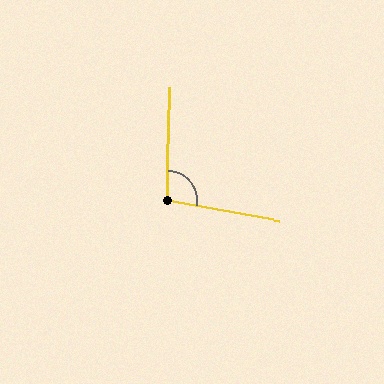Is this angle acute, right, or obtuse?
It is obtuse.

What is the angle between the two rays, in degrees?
Approximately 100 degrees.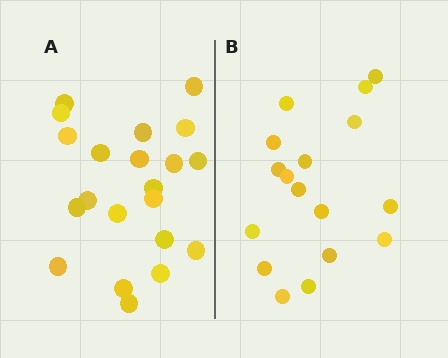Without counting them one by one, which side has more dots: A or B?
Region A (the left region) has more dots.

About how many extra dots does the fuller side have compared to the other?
Region A has about 4 more dots than region B.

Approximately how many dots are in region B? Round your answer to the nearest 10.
About 20 dots. (The exact count is 17, which rounds to 20.)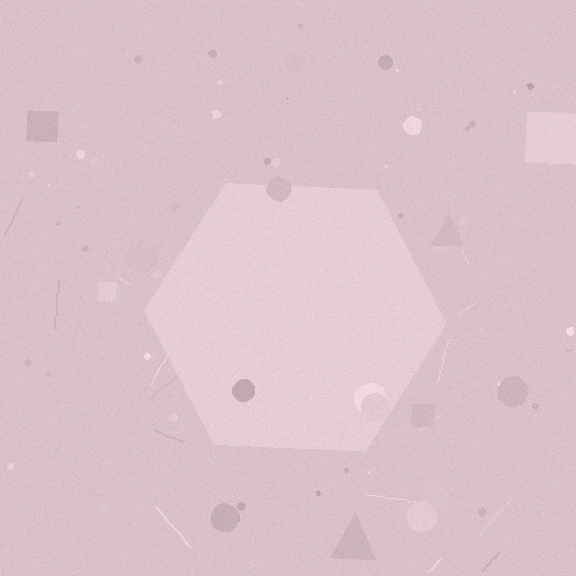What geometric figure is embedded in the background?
A hexagon is embedded in the background.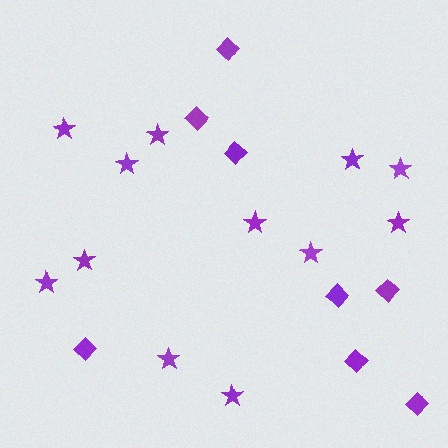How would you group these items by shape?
There are 2 groups: one group of diamonds (8) and one group of stars (12).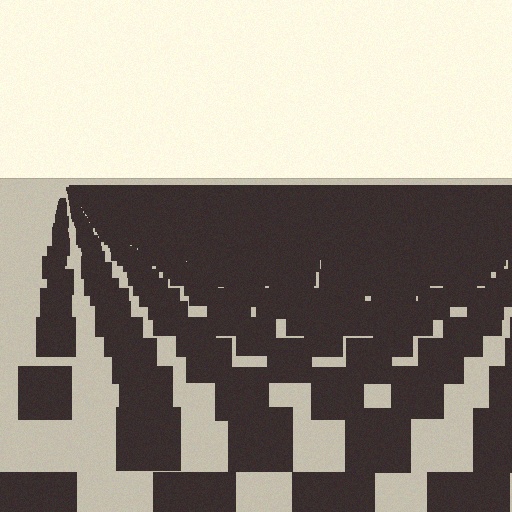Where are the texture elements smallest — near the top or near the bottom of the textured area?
Near the top.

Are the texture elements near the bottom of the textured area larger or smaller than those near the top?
Larger. Near the bottom, elements are closer to the viewer and appear at a bigger on-screen size.